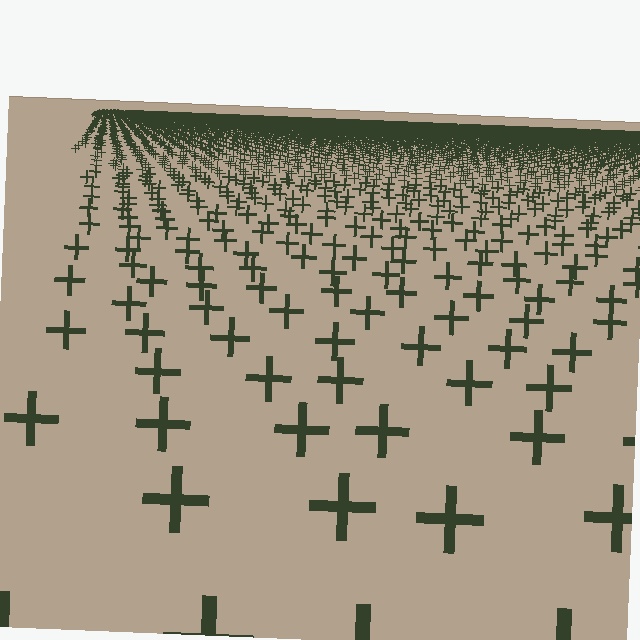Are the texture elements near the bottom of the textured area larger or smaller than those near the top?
Larger. Near the bottom, elements are closer to the viewer and appear at a bigger on-screen size.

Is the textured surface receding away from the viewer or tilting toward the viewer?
The surface is receding away from the viewer. Texture elements get smaller and denser toward the top.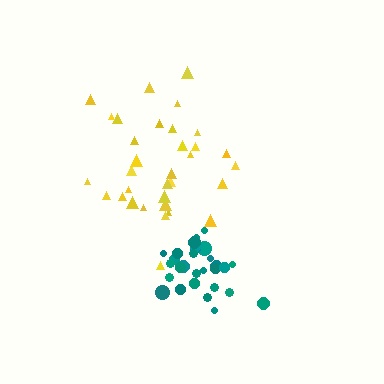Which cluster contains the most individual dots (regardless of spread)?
Yellow (33).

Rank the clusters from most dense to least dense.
teal, yellow.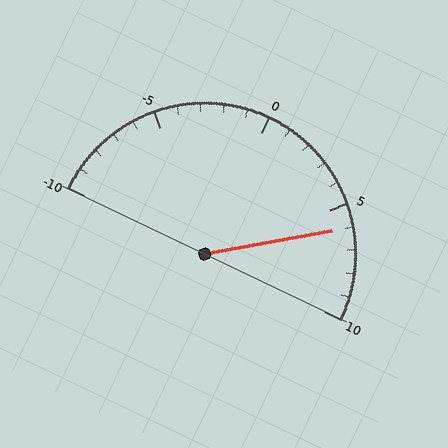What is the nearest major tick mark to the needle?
The nearest major tick mark is 5.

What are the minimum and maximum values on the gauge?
The gauge ranges from -10 to 10.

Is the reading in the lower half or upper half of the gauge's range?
The reading is in the upper half of the range (-10 to 10).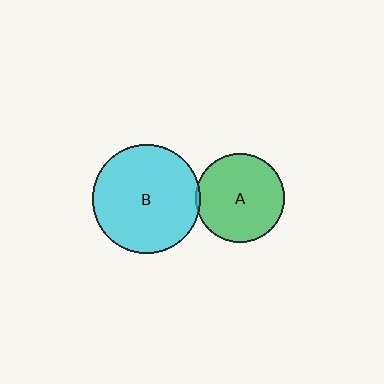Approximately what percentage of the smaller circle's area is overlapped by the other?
Approximately 5%.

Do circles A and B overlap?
Yes.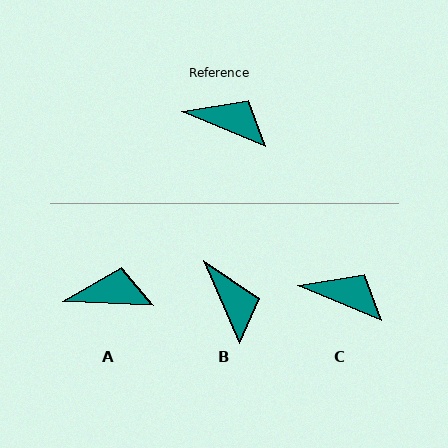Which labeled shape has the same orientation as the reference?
C.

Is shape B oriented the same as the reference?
No, it is off by about 44 degrees.